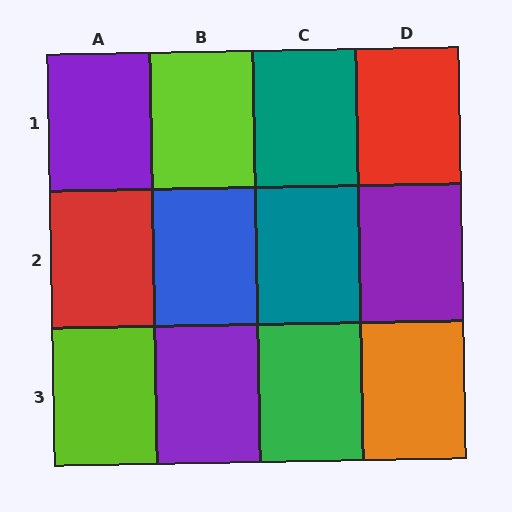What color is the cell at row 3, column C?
Green.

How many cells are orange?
1 cell is orange.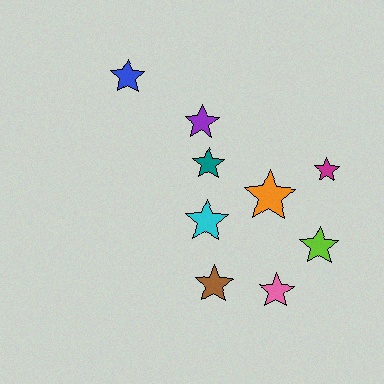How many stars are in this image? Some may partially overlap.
There are 9 stars.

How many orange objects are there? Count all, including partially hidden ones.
There is 1 orange object.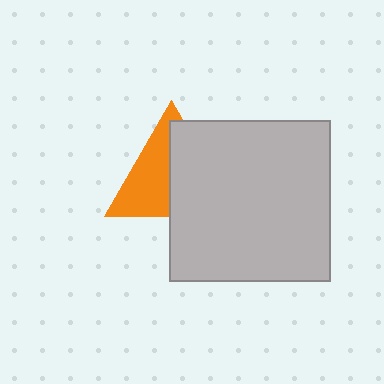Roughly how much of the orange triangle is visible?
About half of it is visible (roughly 49%).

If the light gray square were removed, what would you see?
You would see the complete orange triangle.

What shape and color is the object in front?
The object in front is a light gray square.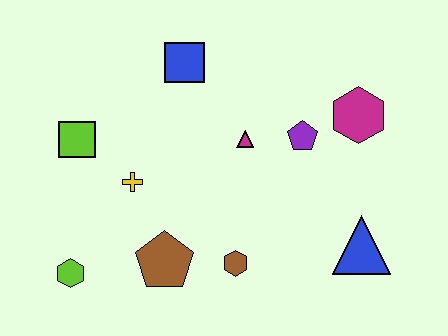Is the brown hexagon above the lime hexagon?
Yes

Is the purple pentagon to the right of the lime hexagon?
Yes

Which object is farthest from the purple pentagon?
The lime hexagon is farthest from the purple pentagon.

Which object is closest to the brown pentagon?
The brown hexagon is closest to the brown pentagon.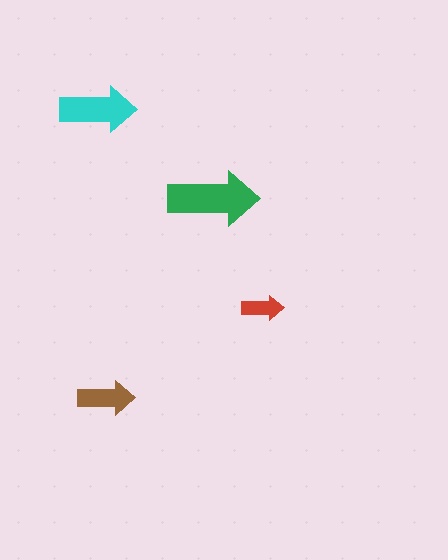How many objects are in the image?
There are 4 objects in the image.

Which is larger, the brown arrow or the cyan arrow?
The cyan one.